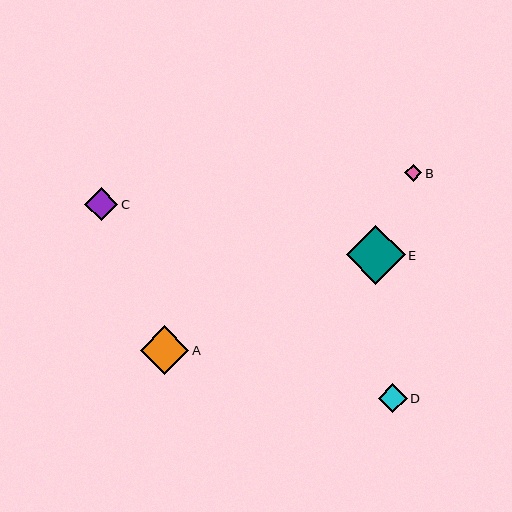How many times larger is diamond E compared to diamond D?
Diamond E is approximately 2.1 times the size of diamond D.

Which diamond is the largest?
Diamond E is the largest with a size of approximately 59 pixels.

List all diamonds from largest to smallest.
From largest to smallest: E, A, C, D, B.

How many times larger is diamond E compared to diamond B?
Diamond E is approximately 3.4 times the size of diamond B.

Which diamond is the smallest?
Diamond B is the smallest with a size of approximately 17 pixels.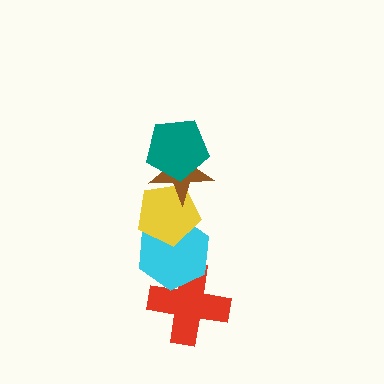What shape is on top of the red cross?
The cyan hexagon is on top of the red cross.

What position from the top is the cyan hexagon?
The cyan hexagon is 4th from the top.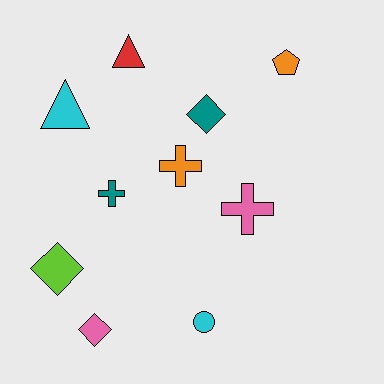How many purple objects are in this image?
There are no purple objects.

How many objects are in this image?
There are 10 objects.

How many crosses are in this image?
There are 3 crosses.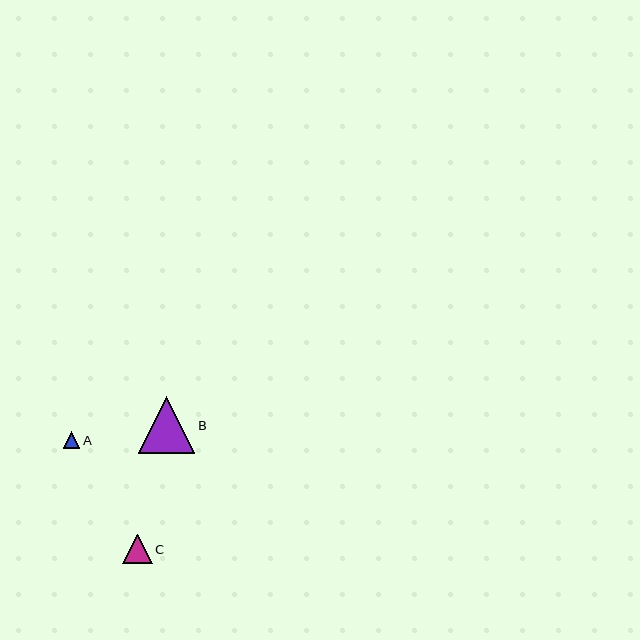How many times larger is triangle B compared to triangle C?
Triangle B is approximately 1.9 times the size of triangle C.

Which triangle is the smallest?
Triangle A is the smallest with a size of approximately 16 pixels.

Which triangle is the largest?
Triangle B is the largest with a size of approximately 57 pixels.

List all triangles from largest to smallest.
From largest to smallest: B, C, A.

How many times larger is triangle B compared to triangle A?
Triangle B is approximately 3.4 times the size of triangle A.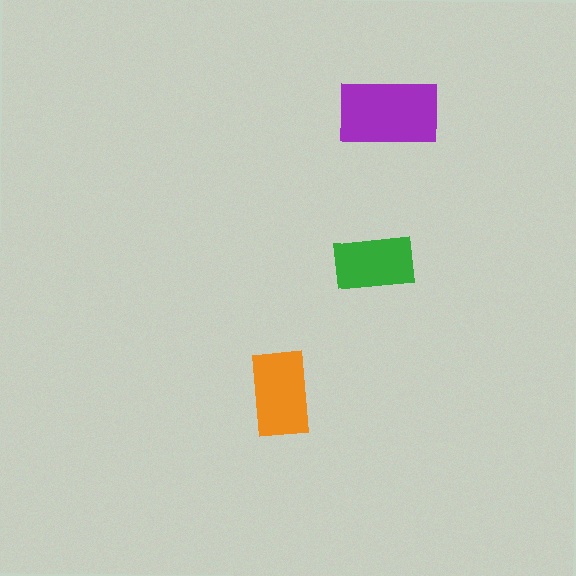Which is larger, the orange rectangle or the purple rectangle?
The purple one.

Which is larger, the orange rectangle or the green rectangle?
The orange one.